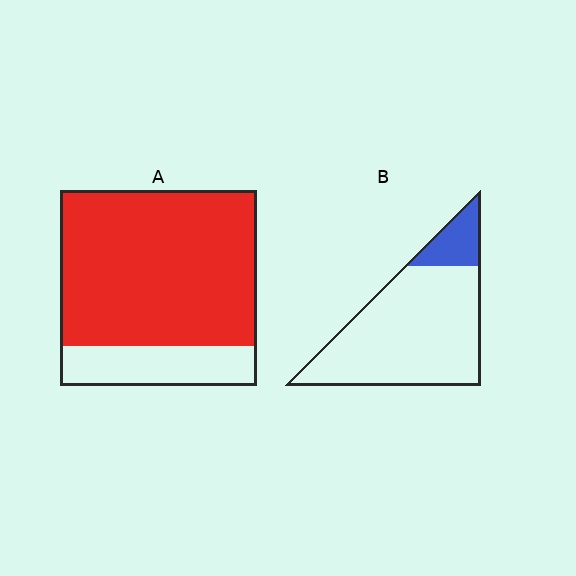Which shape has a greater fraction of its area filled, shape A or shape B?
Shape A.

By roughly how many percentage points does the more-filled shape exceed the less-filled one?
By roughly 65 percentage points (A over B).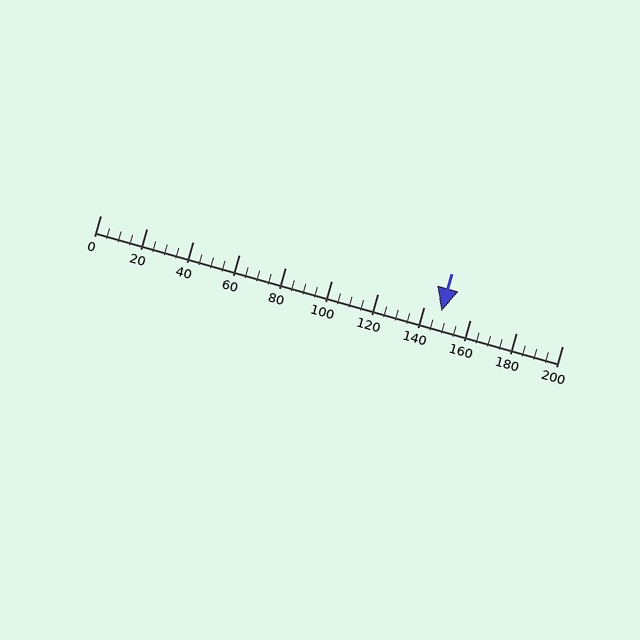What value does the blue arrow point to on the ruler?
The blue arrow points to approximately 148.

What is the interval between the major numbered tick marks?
The major tick marks are spaced 20 units apart.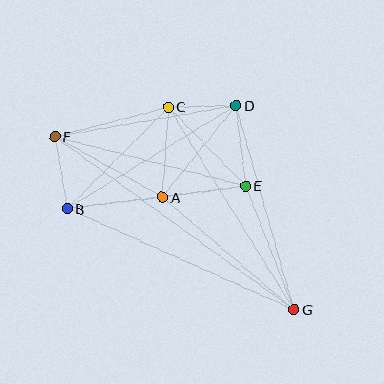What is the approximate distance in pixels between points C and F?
The distance between C and F is approximately 117 pixels.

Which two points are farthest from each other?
Points F and G are farthest from each other.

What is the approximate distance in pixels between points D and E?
The distance between D and E is approximately 81 pixels.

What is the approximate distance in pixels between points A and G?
The distance between A and G is approximately 173 pixels.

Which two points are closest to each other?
Points C and D are closest to each other.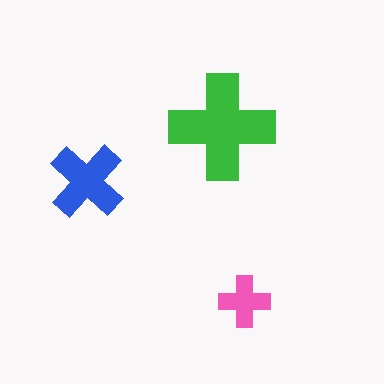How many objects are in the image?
There are 3 objects in the image.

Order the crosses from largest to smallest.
the green one, the blue one, the pink one.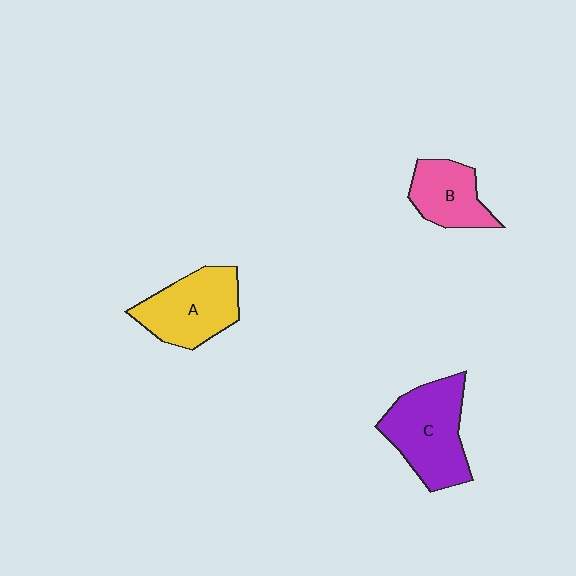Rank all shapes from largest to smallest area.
From largest to smallest: C (purple), A (yellow), B (pink).